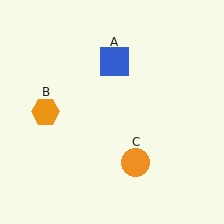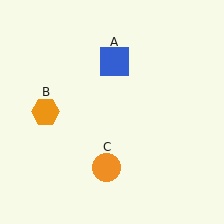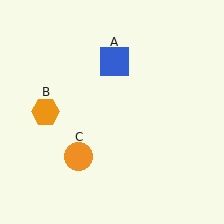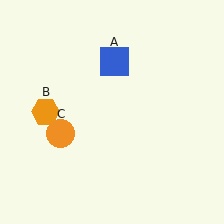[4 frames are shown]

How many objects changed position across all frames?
1 object changed position: orange circle (object C).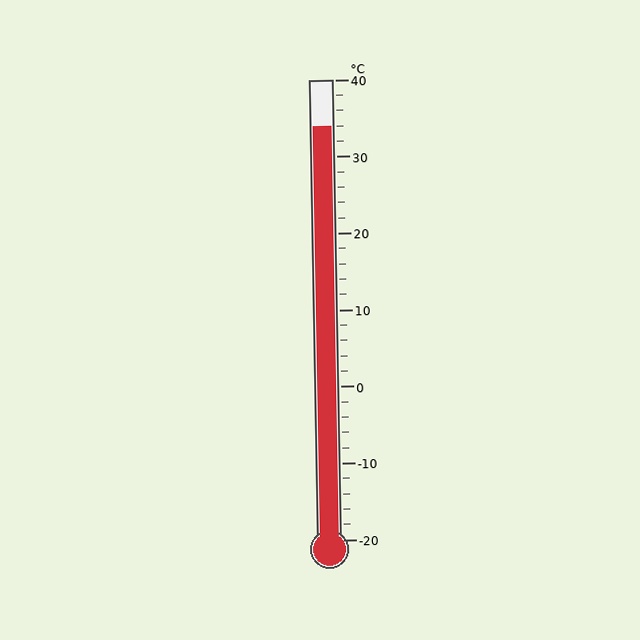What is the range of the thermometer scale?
The thermometer scale ranges from -20°C to 40°C.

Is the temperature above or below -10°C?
The temperature is above -10°C.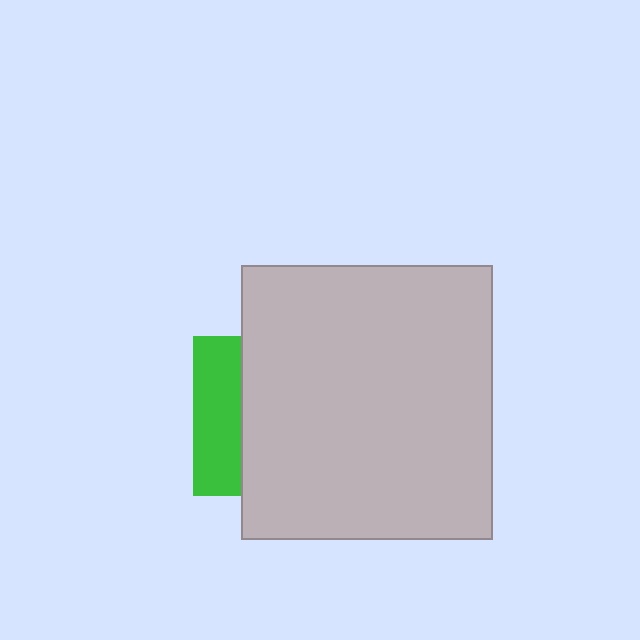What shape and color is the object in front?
The object in front is a light gray rectangle.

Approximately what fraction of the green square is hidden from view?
Roughly 70% of the green square is hidden behind the light gray rectangle.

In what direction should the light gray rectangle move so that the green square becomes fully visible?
The light gray rectangle should move right. That is the shortest direction to clear the overlap and leave the green square fully visible.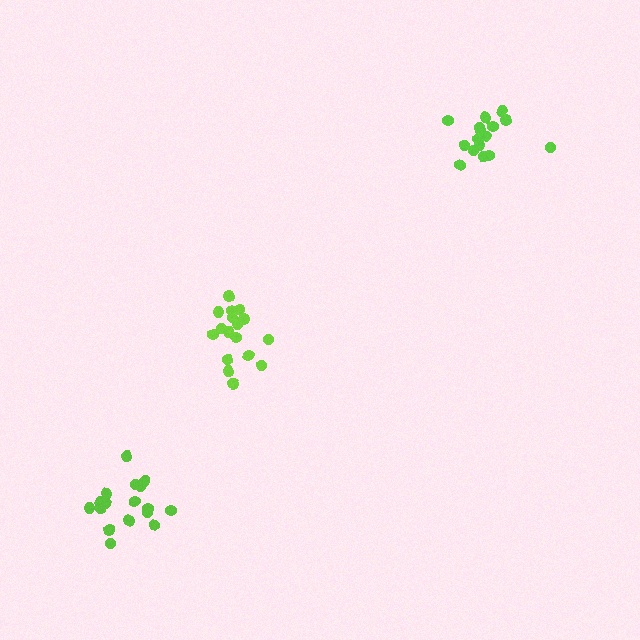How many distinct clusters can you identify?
There are 3 distinct clusters.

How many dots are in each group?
Group 1: 16 dots, Group 2: 17 dots, Group 3: 17 dots (50 total).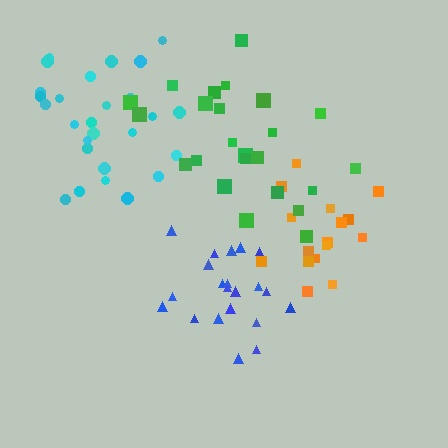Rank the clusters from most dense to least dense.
blue, orange, cyan, green.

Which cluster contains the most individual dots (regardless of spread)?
Cyan (27).